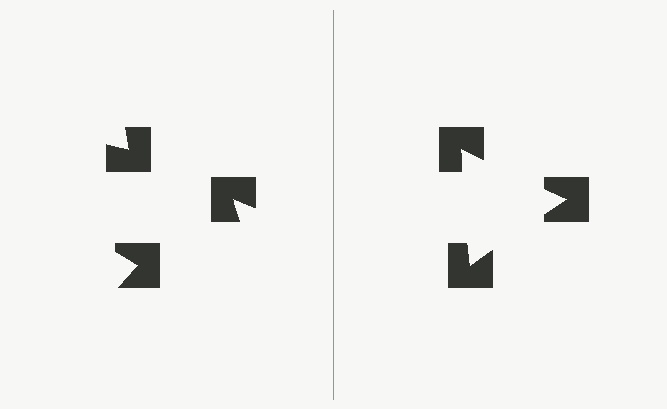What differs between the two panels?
The notched squares are positioned identically on both sides; only the wedge orientations differ. On the right they align to a triangle; on the left they are misaligned.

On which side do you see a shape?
An illusory triangle appears on the right side. On the left side the wedge cuts are rotated, so no coherent shape forms.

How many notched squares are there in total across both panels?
6 — 3 on each side.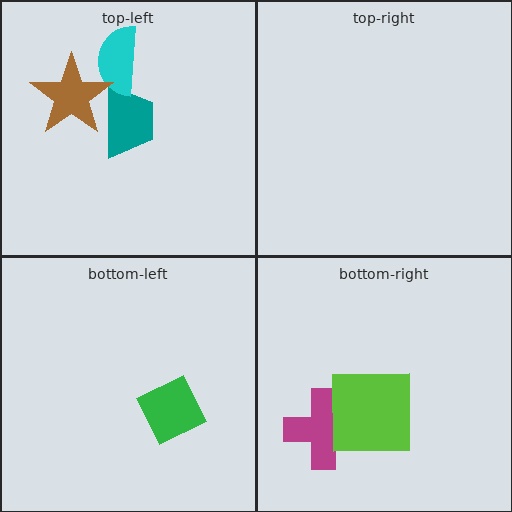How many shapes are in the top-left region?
3.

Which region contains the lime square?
The bottom-right region.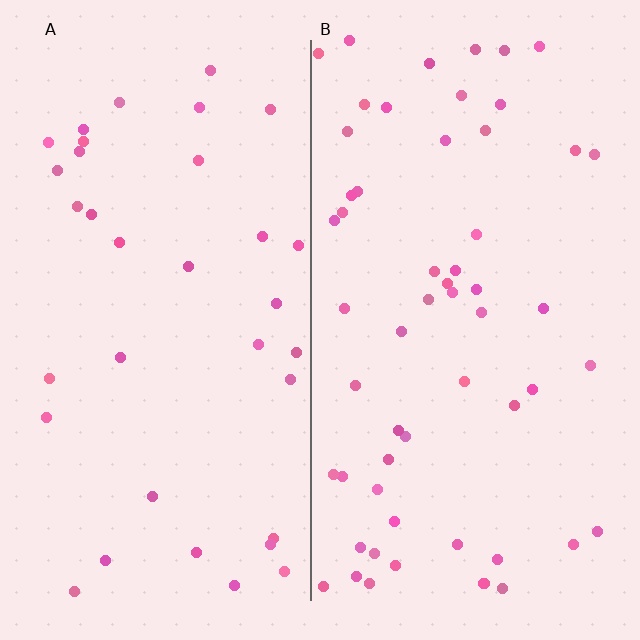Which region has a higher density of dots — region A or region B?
B (the right).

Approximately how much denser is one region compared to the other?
Approximately 1.7× — region B over region A.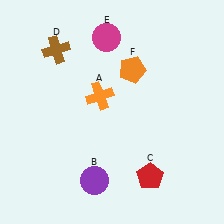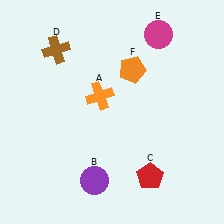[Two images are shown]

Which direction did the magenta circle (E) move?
The magenta circle (E) moved right.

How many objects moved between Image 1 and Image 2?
1 object moved between the two images.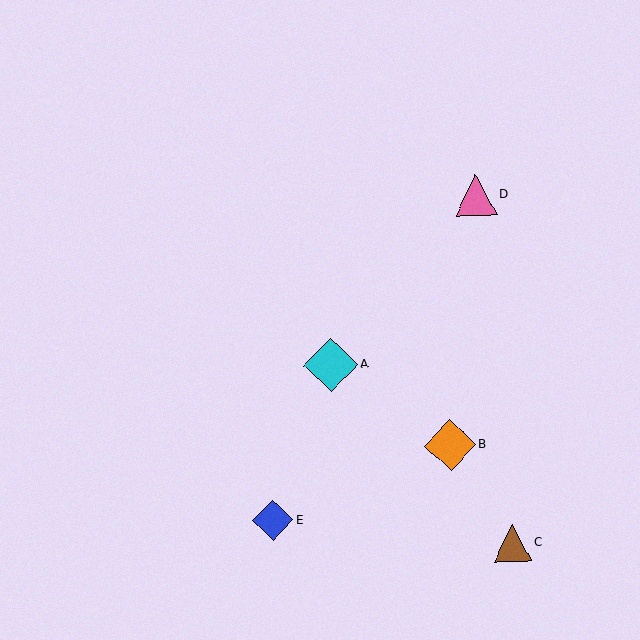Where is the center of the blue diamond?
The center of the blue diamond is at (273, 520).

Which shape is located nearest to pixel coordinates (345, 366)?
The cyan diamond (labeled A) at (331, 365) is nearest to that location.